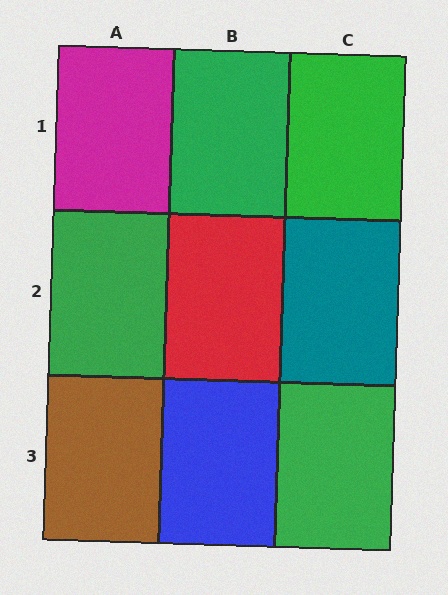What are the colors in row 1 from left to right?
Magenta, green, green.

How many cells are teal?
1 cell is teal.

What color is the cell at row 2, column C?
Teal.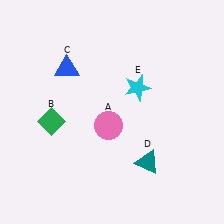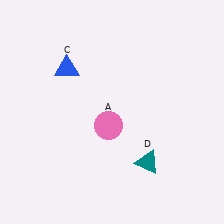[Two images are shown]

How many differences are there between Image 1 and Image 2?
There are 2 differences between the two images.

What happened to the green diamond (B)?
The green diamond (B) was removed in Image 2. It was in the bottom-left area of Image 1.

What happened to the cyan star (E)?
The cyan star (E) was removed in Image 2. It was in the top-right area of Image 1.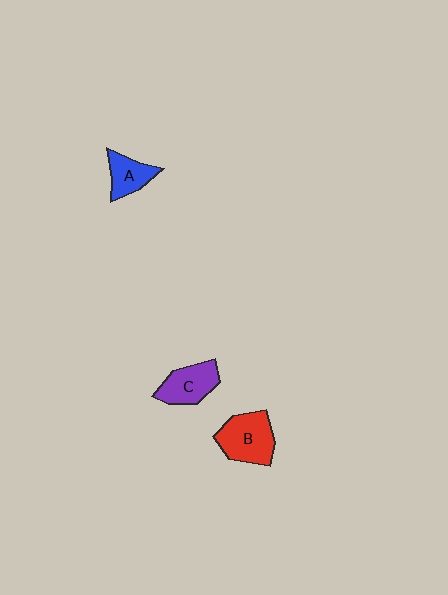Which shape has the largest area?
Shape B (red).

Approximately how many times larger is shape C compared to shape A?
Approximately 1.3 times.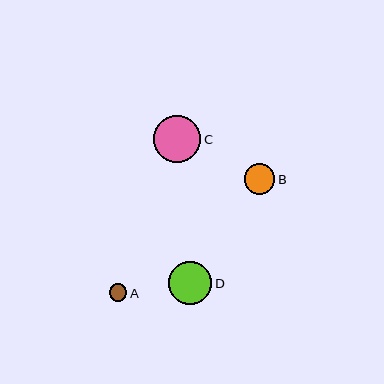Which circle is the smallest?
Circle A is the smallest with a size of approximately 18 pixels.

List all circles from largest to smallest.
From largest to smallest: C, D, B, A.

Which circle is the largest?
Circle C is the largest with a size of approximately 48 pixels.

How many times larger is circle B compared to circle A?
Circle B is approximately 1.7 times the size of circle A.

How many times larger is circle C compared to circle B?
Circle C is approximately 1.6 times the size of circle B.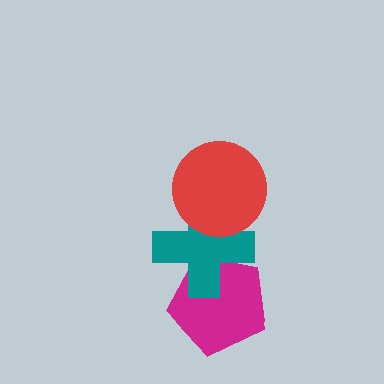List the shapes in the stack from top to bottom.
From top to bottom: the red circle, the teal cross, the magenta pentagon.